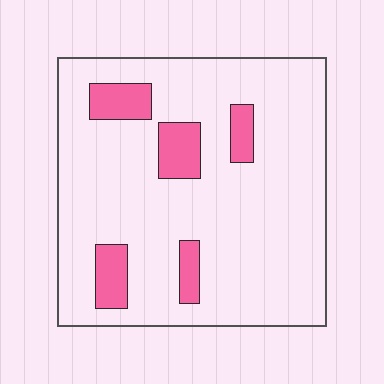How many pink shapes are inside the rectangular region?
5.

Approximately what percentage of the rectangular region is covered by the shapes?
Approximately 15%.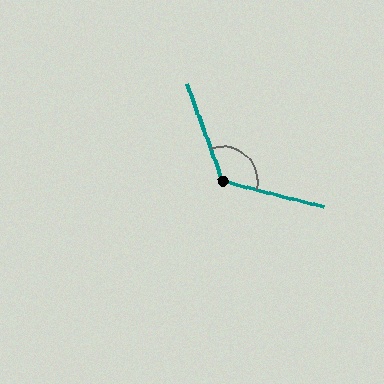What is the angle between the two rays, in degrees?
Approximately 124 degrees.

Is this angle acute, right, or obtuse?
It is obtuse.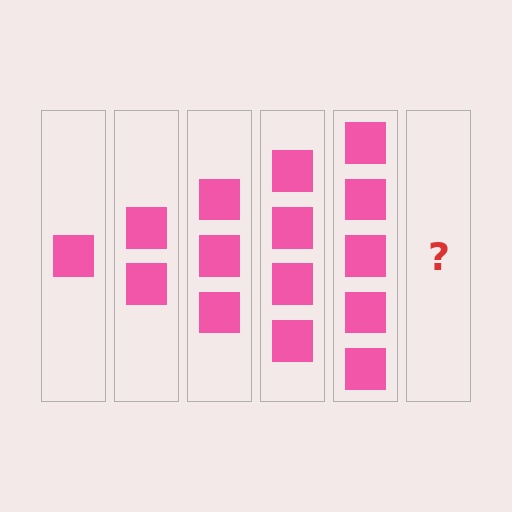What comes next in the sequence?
The next element should be 6 squares.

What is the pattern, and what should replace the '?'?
The pattern is that each step adds one more square. The '?' should be 6 squares.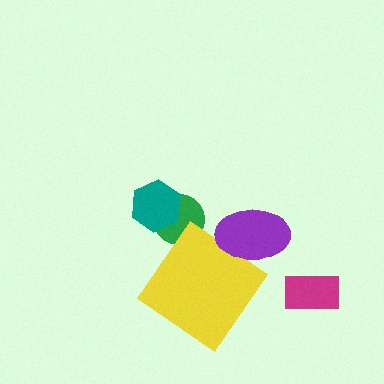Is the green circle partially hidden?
Yes, it is partially covered by another shape.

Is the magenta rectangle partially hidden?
No, no other shape covers it.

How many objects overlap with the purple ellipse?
1 object overlaps with the purple ellipse.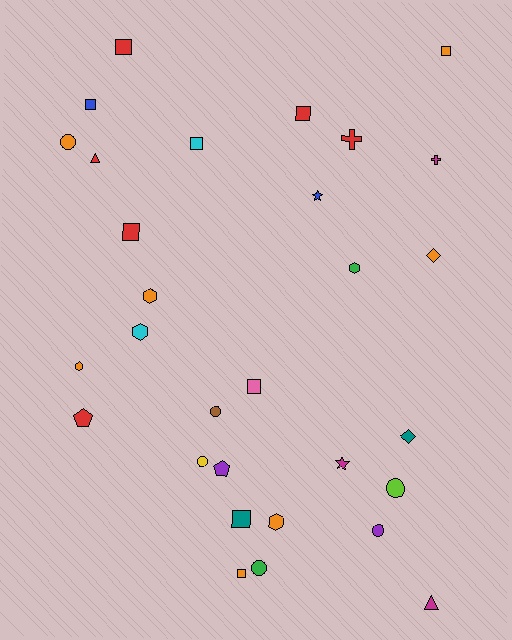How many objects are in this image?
There are 30 objects.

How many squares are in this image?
There are 9 squares.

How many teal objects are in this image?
There are 2 teal objects.